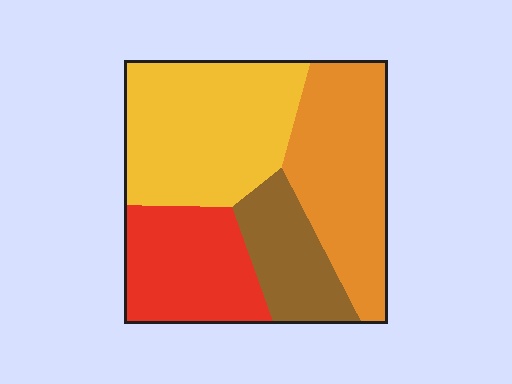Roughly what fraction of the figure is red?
Red takes up less than a quarter of the figure.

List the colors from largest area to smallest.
From largest to smallest: yellow, orange, red, brown.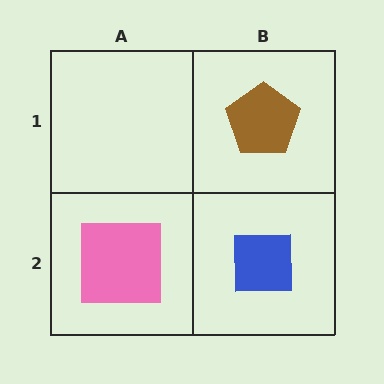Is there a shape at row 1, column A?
No, that cell is empty.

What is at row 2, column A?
A pink square.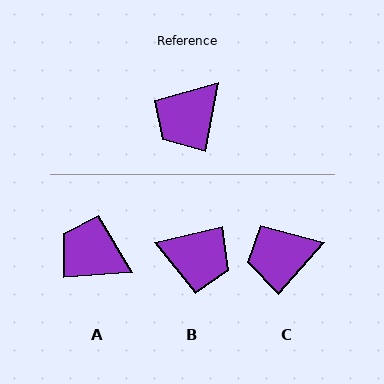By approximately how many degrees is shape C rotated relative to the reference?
Approximately 31 degrees clockwise.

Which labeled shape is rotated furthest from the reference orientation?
B, about 113 degrees away.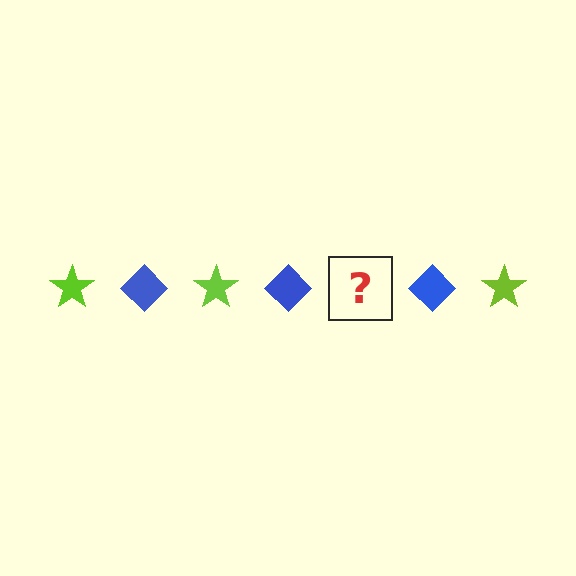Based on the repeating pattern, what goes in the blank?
The blank should be a lime star.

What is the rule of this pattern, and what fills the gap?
The rule is that the pattern alternates between lime star and blue diamond. The gap should be filled with a lime star.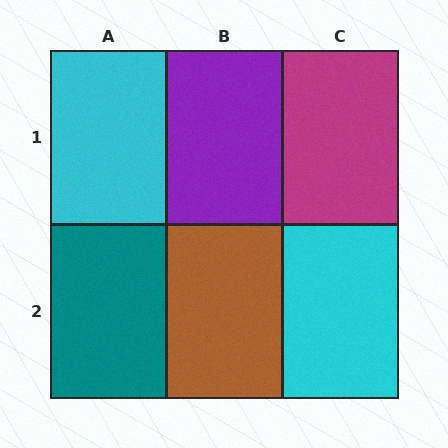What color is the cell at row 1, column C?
Magenta.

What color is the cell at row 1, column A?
Cyan.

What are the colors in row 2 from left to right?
Teal, brown, cyan.